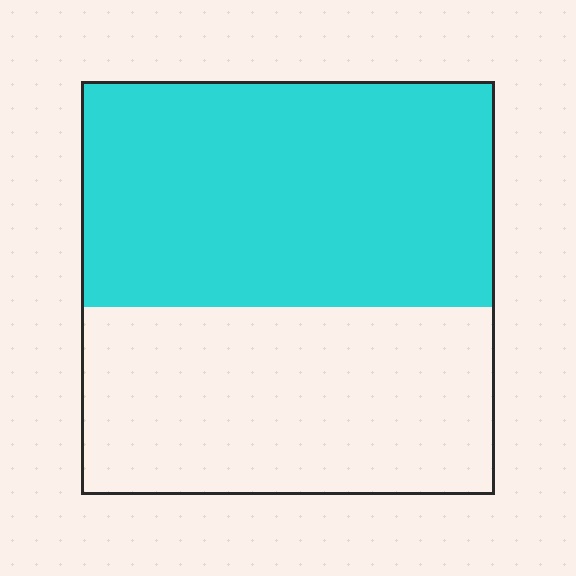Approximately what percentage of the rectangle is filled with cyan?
Approximately 55%.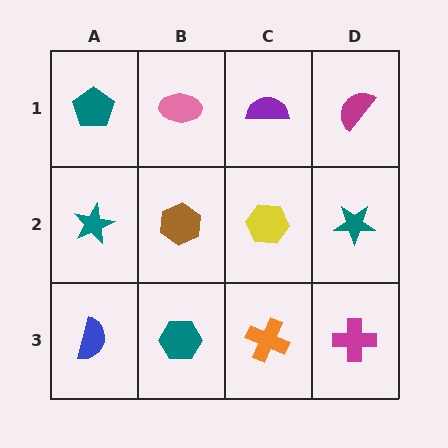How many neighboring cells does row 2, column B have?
4.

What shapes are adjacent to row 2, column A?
A teal pentagon (row 1, column A), a blue semicircle (row 3, column A), a brown hexagon (row 2, column B).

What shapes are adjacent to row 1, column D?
A teal star (row 2, column D), a purple semicircle (row 1, column C).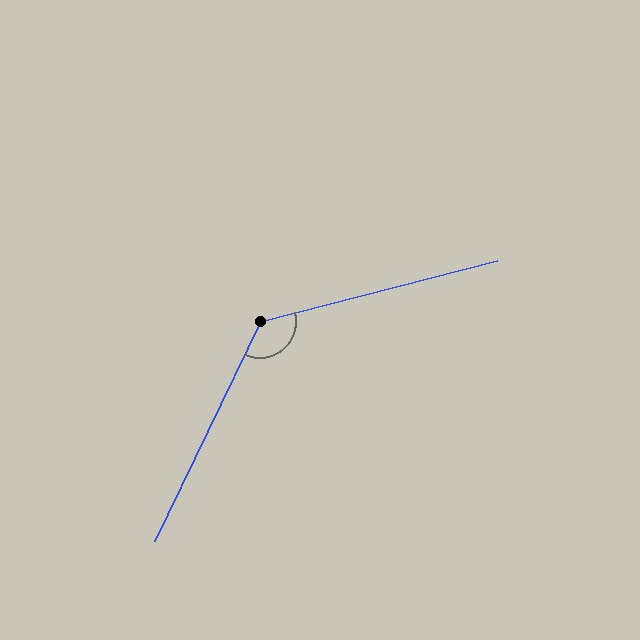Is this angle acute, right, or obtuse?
It is obtuse.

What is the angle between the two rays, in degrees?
Approximately 130 degrees.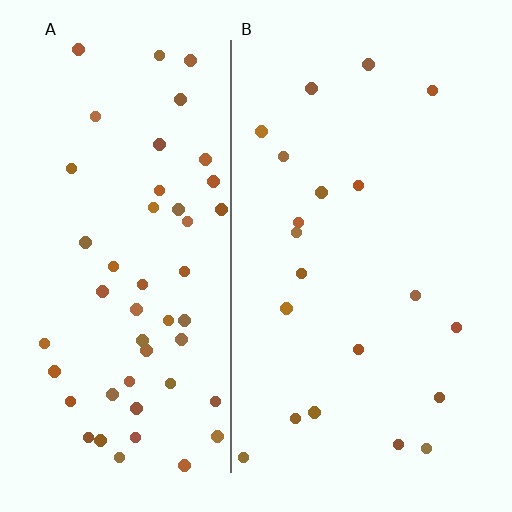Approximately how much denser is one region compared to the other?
Approximately 2.5× — region A over region B.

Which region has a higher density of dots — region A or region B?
A (the left).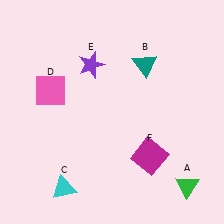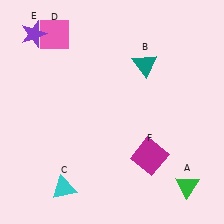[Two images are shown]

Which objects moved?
The objects that moved are: the pink square (D), the purple star (E).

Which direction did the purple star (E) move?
The purple star (E) moved left.